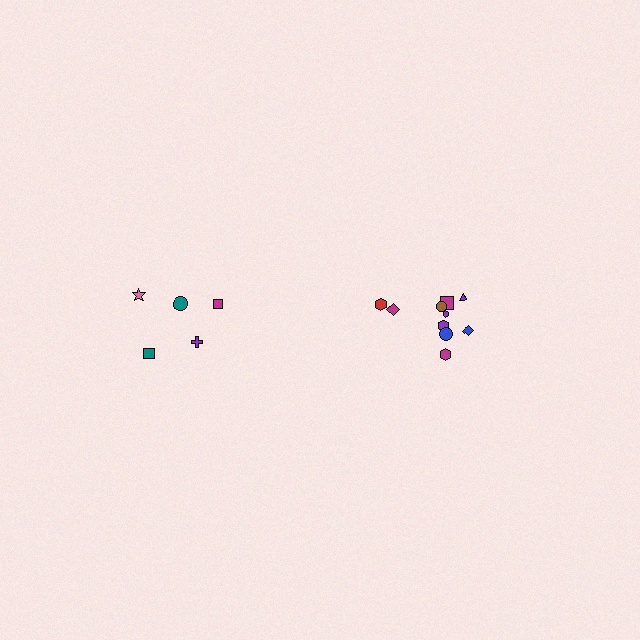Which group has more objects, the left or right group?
The right group.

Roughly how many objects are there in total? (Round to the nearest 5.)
Roughly 15 objects in total.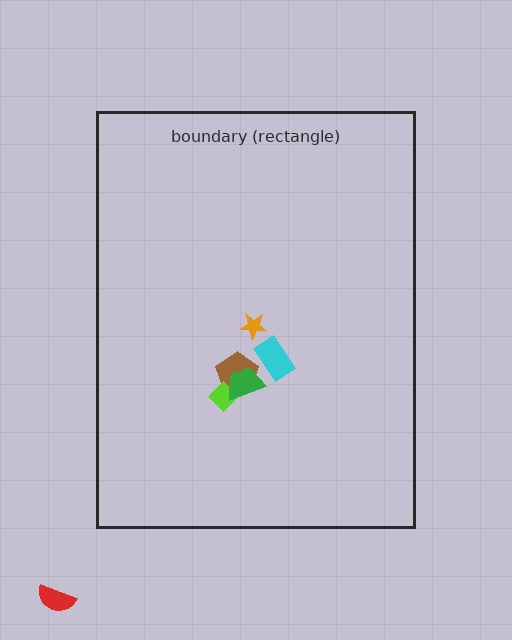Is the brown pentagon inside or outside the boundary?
Inside.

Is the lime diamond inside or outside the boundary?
Inside.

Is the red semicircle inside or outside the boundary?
Outside.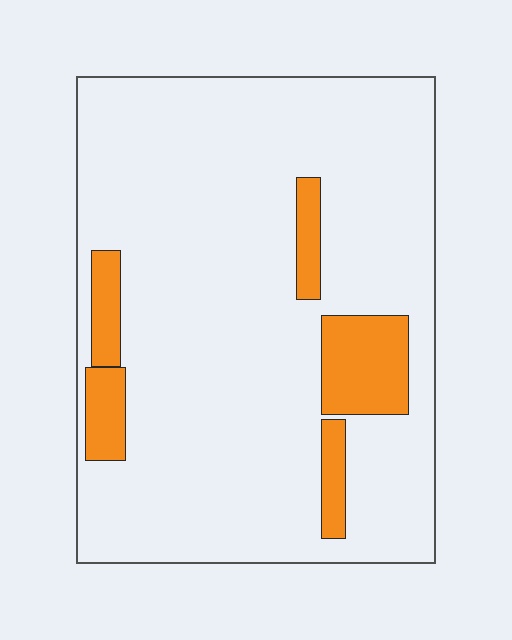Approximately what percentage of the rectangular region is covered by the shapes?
Approximately 15%.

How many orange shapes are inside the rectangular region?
5.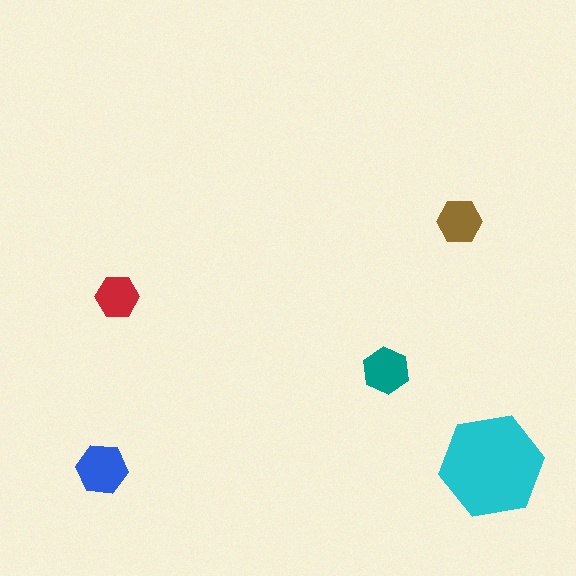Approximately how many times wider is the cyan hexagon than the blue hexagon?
About 2 times wider.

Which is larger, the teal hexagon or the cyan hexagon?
The cyan one.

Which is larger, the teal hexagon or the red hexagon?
The teal one.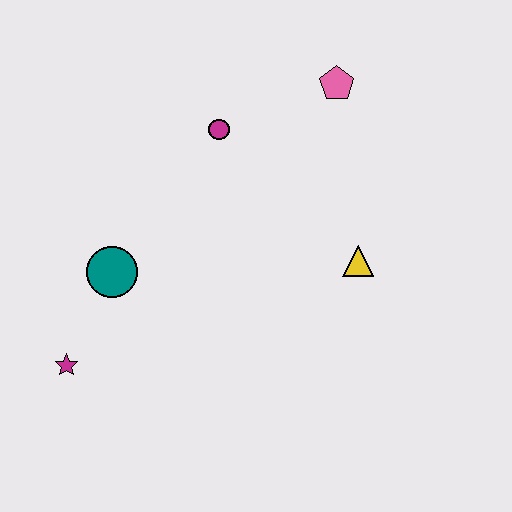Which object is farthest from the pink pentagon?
The magenta star is farthest from the pink pentagon.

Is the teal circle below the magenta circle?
Yes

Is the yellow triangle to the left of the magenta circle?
No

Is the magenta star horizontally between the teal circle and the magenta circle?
No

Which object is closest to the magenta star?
The teal circle is closest to the magenta star.